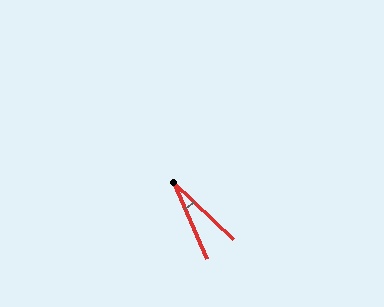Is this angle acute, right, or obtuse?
It is acute.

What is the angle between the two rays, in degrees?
Approximately 23 degrees.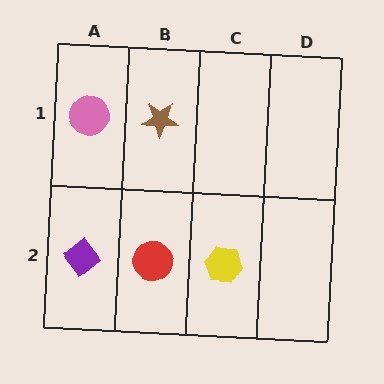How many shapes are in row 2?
3 shapes.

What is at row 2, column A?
A purple diamond.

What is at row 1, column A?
A pink circle.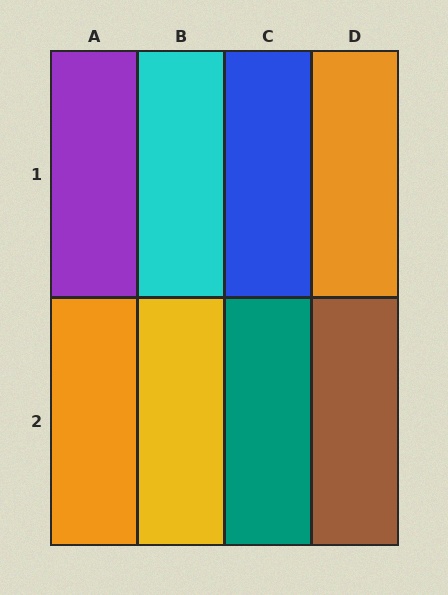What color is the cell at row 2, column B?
Yellow.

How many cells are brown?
1 cell is brown.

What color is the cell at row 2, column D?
Brown.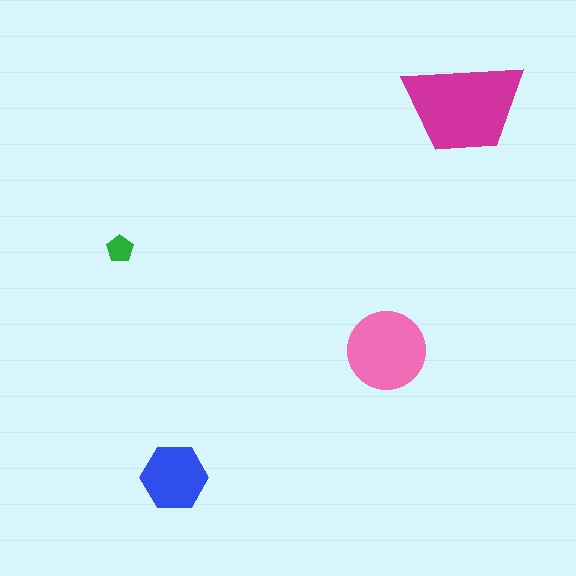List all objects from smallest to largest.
The green pentagon, the blue hexagon, the pink circle, the magenta trapezoid.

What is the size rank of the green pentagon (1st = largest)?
4th.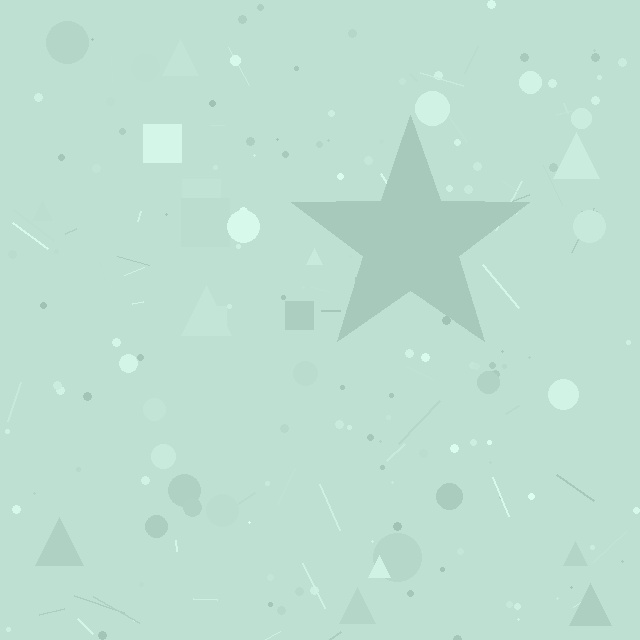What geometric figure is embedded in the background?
A star is embedded in the background.